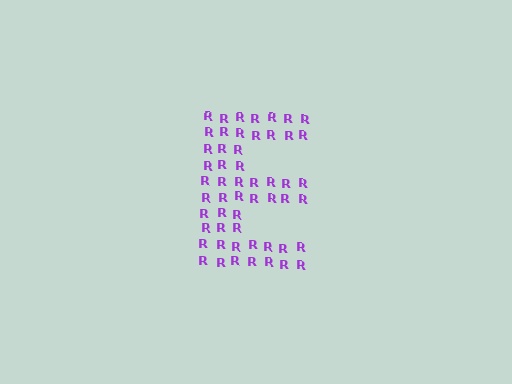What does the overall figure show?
The overall figure shows the letter E.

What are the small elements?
The small elements are letter R's.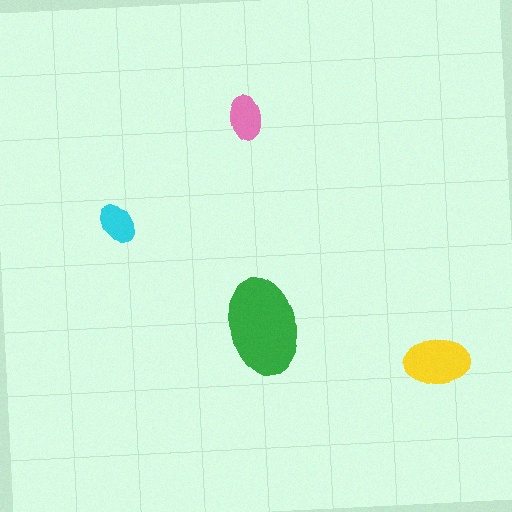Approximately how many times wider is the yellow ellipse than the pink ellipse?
About 1.5 times wider.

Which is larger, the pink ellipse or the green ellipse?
The green one.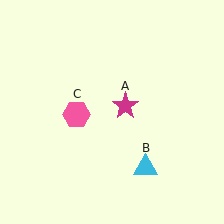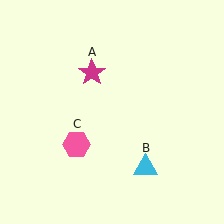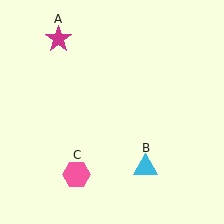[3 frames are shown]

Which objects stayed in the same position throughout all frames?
Cyan triangle (object B) remained stationary.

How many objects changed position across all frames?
2 objects changed position: magenta star (object A), pink hexagon (object C).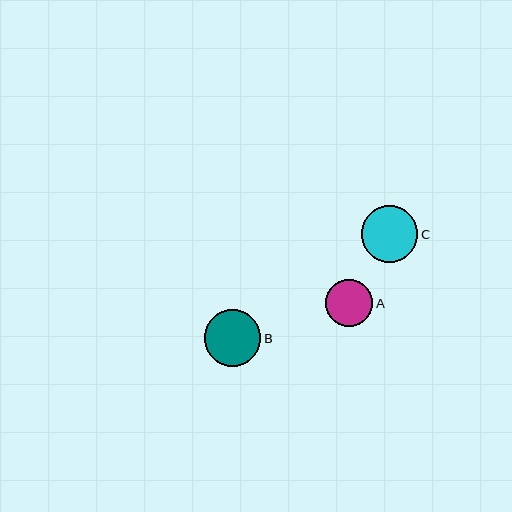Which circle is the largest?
Circle B is the largest with a size of approximately 57 pixels.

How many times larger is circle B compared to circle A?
Circle B is approximately 1.2 times the size of circle A.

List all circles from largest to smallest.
From largest to smallest: B, C, A.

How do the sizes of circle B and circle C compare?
Circle B and circle C are approximately the same size.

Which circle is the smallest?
Circle A is the smallest with a size of approximately 47 pixels.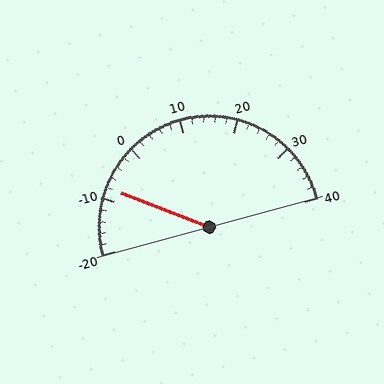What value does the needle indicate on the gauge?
The needle indicates approximately -8.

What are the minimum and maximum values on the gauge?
The gauge ranges from -20 to 40.